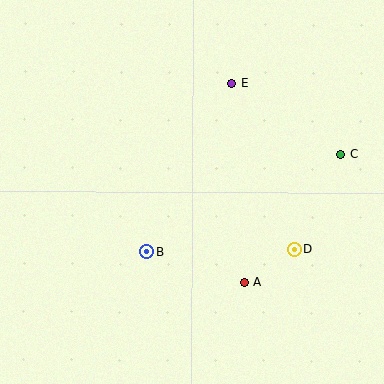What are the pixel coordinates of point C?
Point C is at (341, 154).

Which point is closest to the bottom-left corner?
Point B is closest to the bottom-left corner.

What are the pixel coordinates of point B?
Point B is at (146, 251).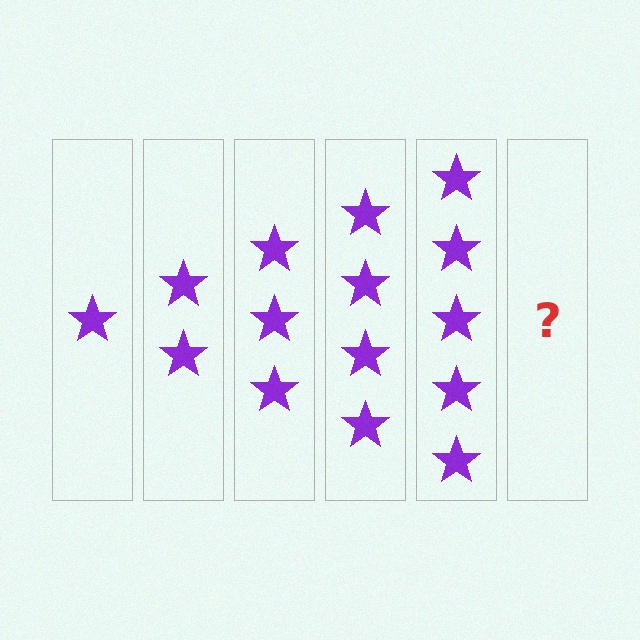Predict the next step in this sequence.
The next step is 6 stars.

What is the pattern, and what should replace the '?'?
The pattern is that each step adds one more star. The '?' should be 6 stars.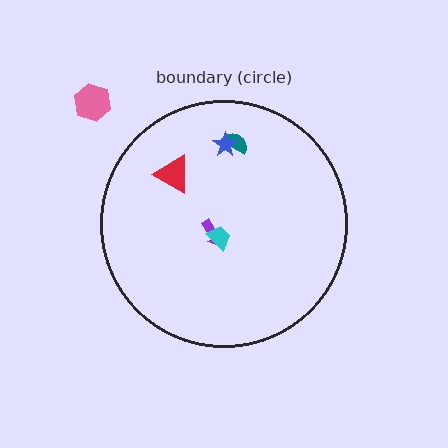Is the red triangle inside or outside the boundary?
Inside.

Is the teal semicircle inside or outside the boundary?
Inside.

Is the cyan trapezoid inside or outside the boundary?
Inside.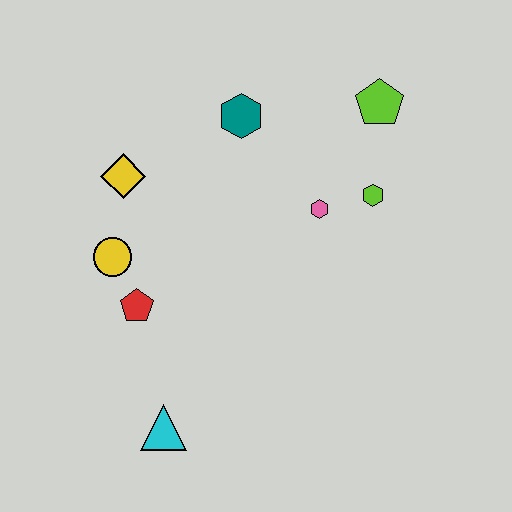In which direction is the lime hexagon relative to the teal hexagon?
The lime hexagon is to the right of the teal hexagon.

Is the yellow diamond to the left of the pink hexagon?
Yes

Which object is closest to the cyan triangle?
The red pentagon is closest to the cyan triangle.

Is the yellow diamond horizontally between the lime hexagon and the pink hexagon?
No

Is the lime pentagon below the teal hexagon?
No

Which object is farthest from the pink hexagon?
The cyan triangle is farthest from the pink hexagon.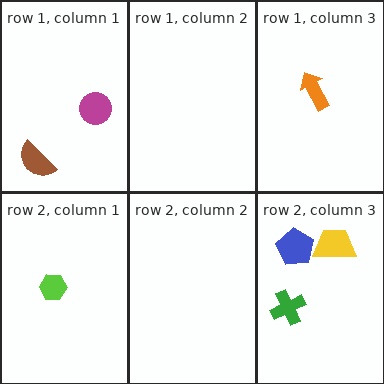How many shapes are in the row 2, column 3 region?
3.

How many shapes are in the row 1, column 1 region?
2.